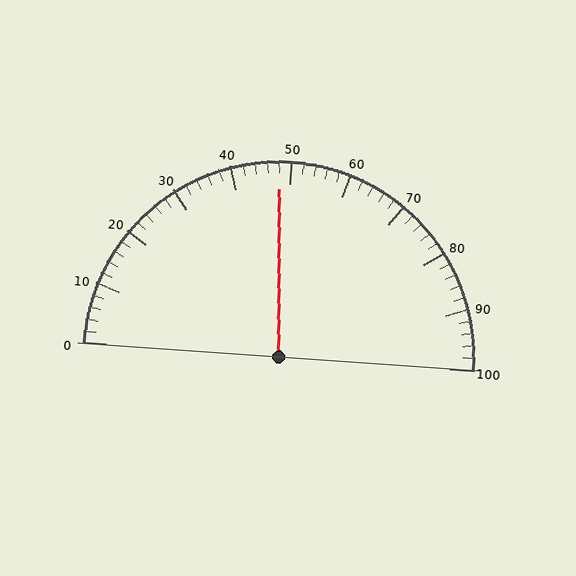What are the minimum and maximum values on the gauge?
The gauge ranges from 0 to 100.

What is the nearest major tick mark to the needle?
The nearest major tick mark is 50.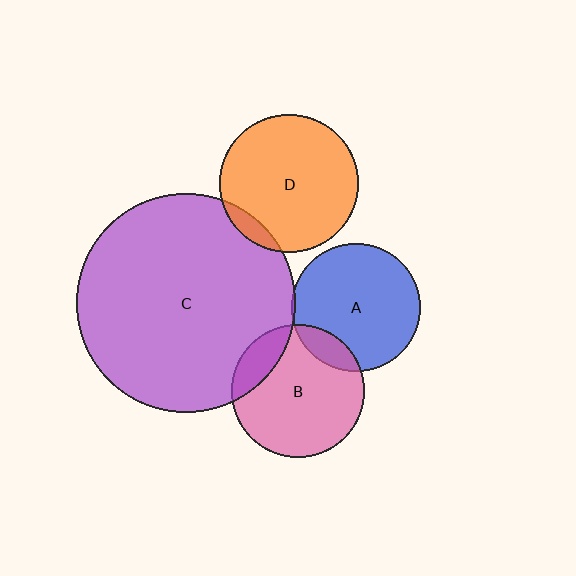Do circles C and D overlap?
Yes.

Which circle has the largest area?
Circle C (purple).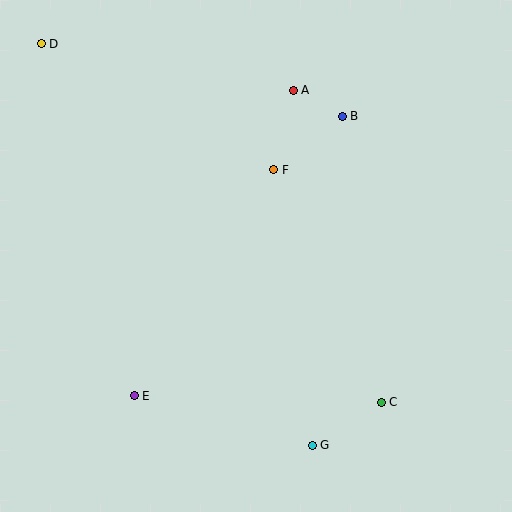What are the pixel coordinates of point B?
Point B is at (342, 116).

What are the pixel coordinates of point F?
Point F is at (274, 170).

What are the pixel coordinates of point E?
Point E is at (134, 396).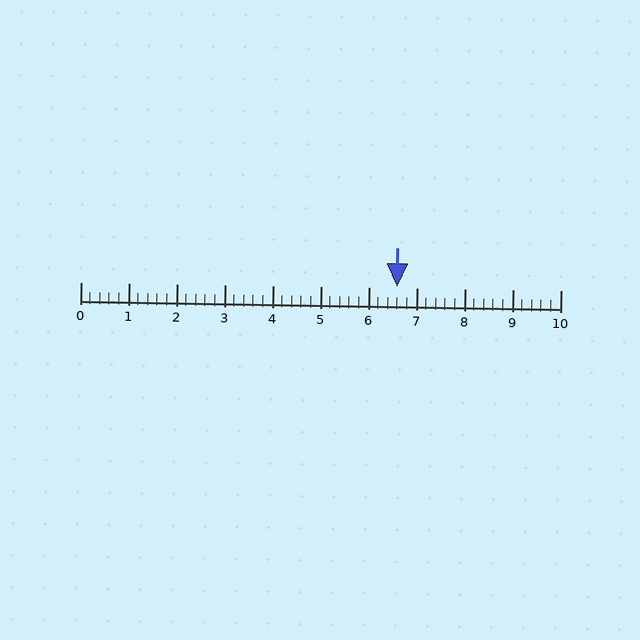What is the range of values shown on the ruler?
The ruler shows values from 0 to 10.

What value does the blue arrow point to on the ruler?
The blue arrow points to approximately 6.6.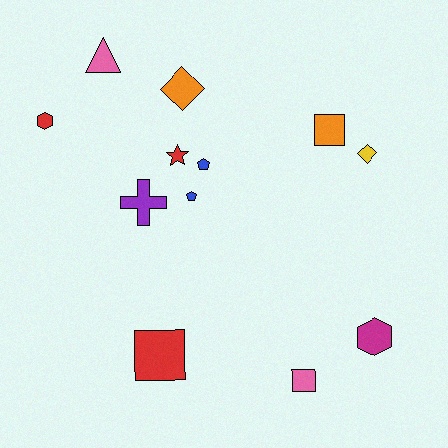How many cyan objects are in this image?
There are no cyan objects.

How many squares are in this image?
There are 3 squares.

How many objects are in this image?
There are 12 objects.